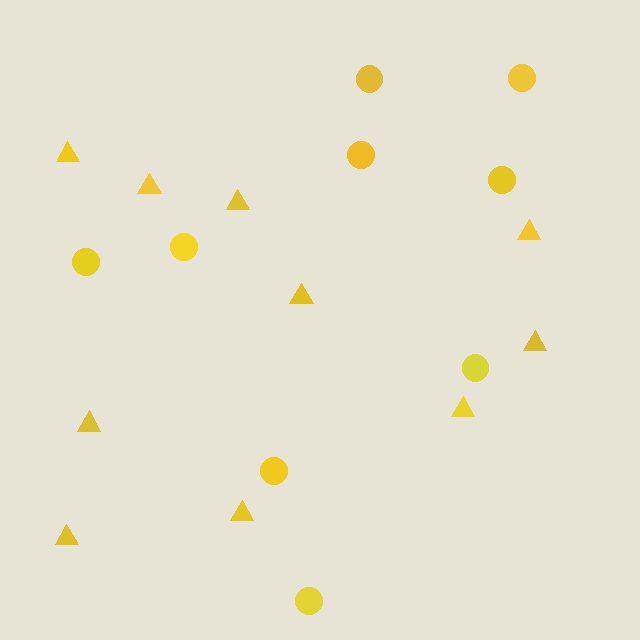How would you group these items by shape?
There are 2 groups: one group of circles (9) and one group of triangles (10).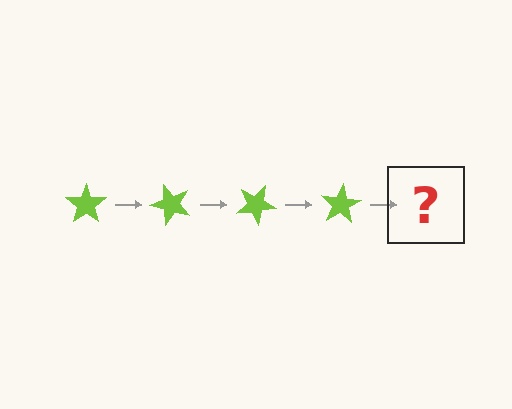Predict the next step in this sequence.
The next step is a lime star rotated 200 degrees.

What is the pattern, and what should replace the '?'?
The pattern is that the star rotates 50 degrees each step. The '?' should be a lime star rotated 200 degrees.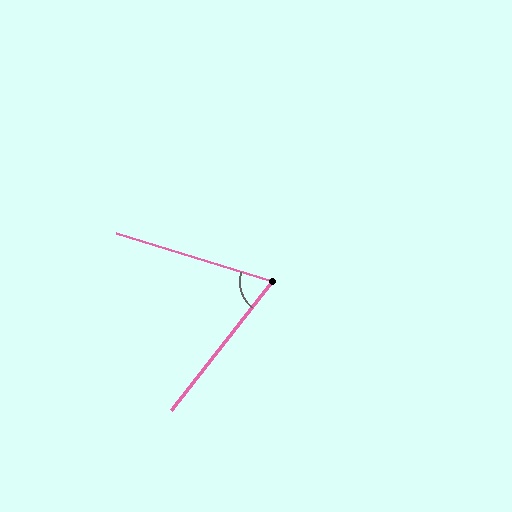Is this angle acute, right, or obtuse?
It is acute.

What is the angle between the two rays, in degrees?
Approximately 69 degrees.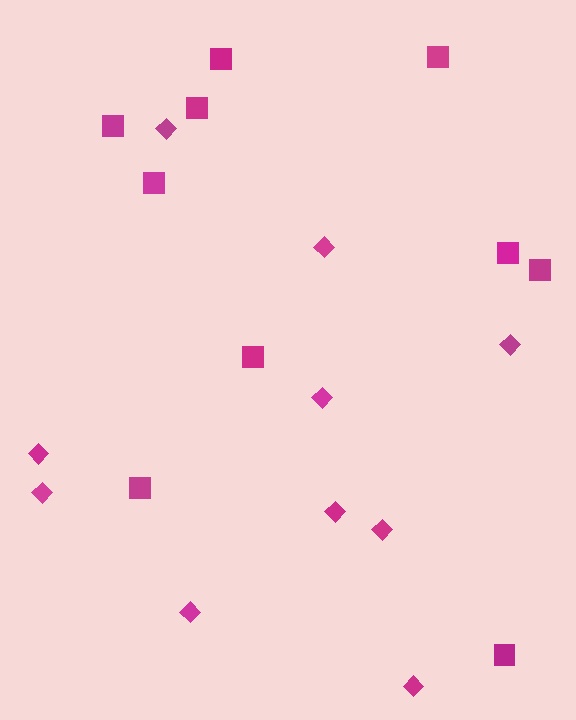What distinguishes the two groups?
There are 2 groups: one group of squares (10) and one group of diamonds (10).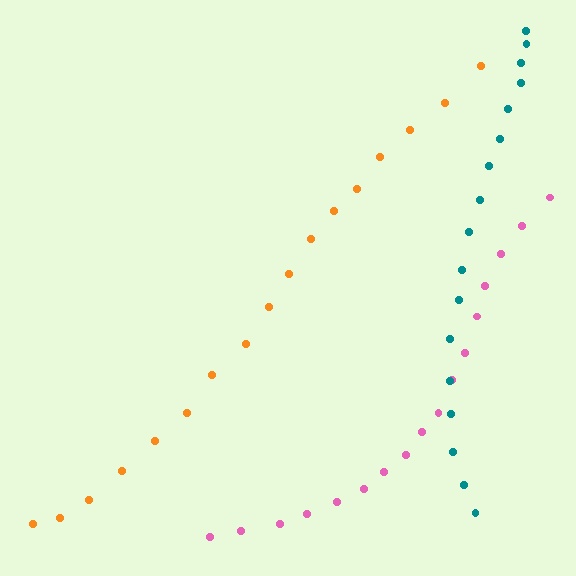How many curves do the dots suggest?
There are 3 distinct paths.